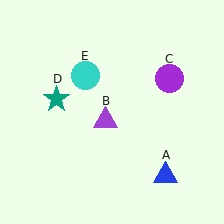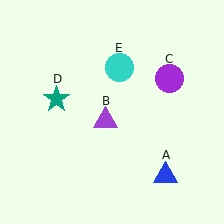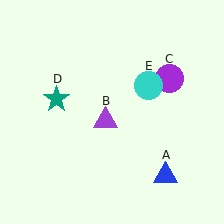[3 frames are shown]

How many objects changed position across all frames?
1 object changed position: cyan circle (object E).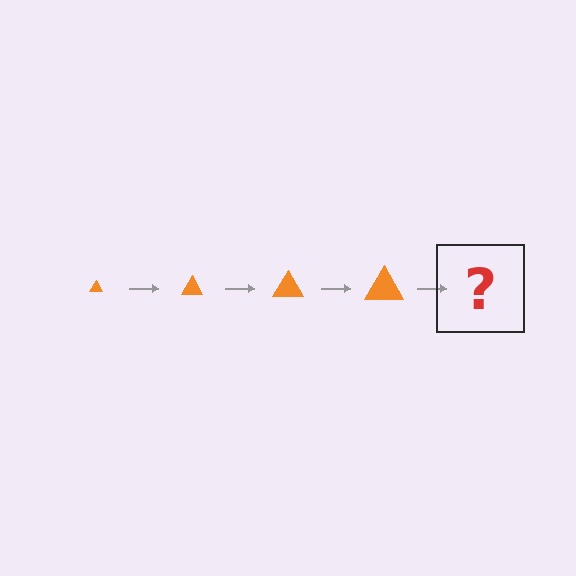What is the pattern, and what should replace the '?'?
The pattern is that the triangle gets progressively larger each step. The '?' should be an orange triangle, larger than the previous one.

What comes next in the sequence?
The next element should be an orange triangle, larger than the previous one.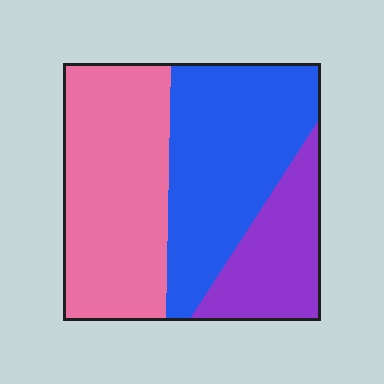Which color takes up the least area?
Purple, at roughly 20%.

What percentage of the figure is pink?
Pink covers about 40% of the figure.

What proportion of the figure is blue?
Blue takes up between a quarter and a half of the figure.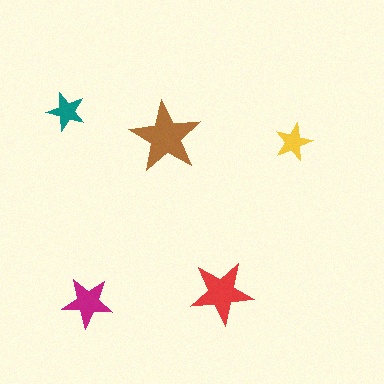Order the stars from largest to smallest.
the brown one, the red one, the magenta one, the teal one, the yellow one.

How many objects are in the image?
There are 5 objects in the image.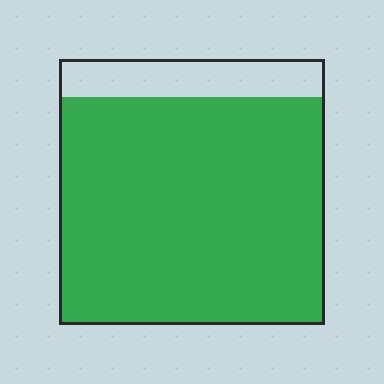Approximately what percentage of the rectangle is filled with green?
Approximately 85%.